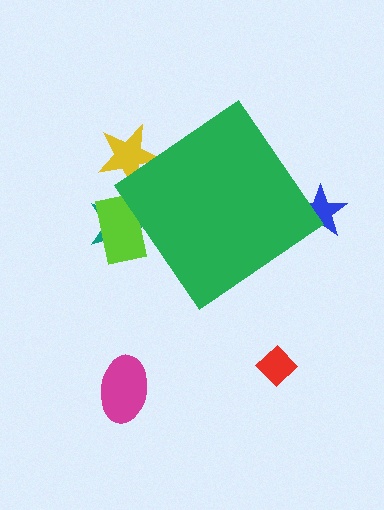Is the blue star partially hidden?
Yes, the blue star is partially hidden behind the green diamond.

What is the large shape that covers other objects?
A green diamond.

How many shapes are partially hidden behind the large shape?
4 shapes are partially hidden.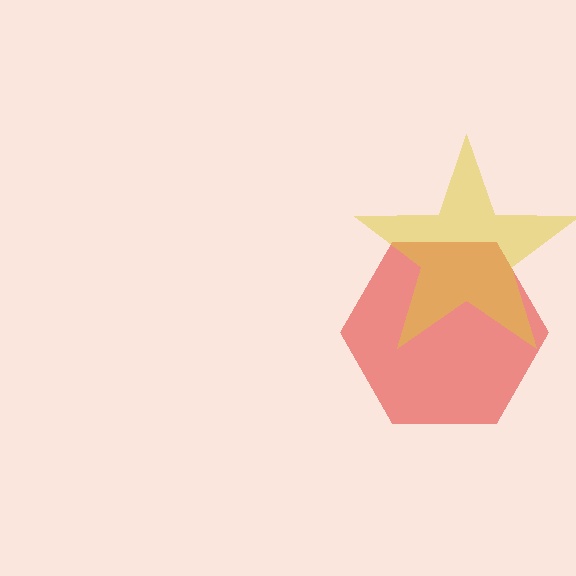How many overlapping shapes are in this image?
There are 2 overlapping shapes in the image.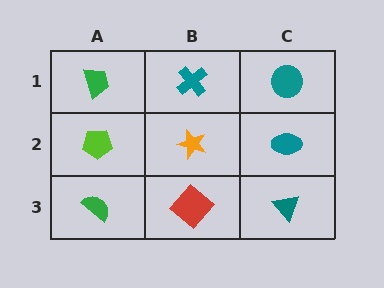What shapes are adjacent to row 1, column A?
A lime pentagon (row 2, column A), a teal cross (row 1, column B).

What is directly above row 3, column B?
An orange star.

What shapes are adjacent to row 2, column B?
A teal cross (row 1, column B), a red diamond (row 3, column B), a lime pentagon (row 2, column A), a teal ellipse (row 2, column C).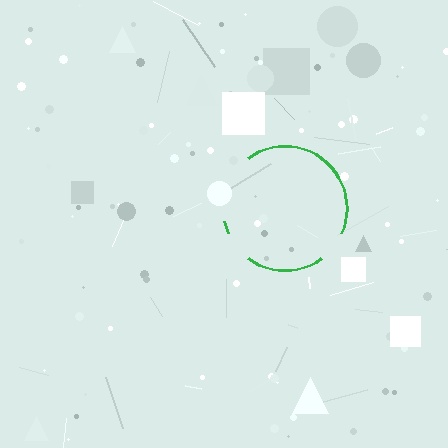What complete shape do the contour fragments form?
The contour fragments form a circle.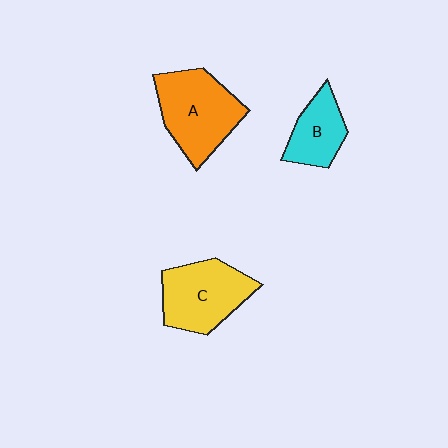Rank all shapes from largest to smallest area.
From largest to smallest: A (orange), C (yellow), B (cyan).